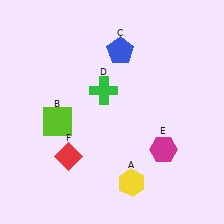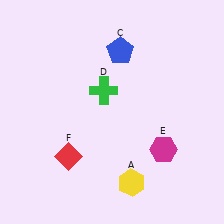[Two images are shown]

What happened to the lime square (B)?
The lime square (B) was removed in Image 2. It was in the bottom-left area of Image 1.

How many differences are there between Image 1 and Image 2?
There is 1 difference between the two images.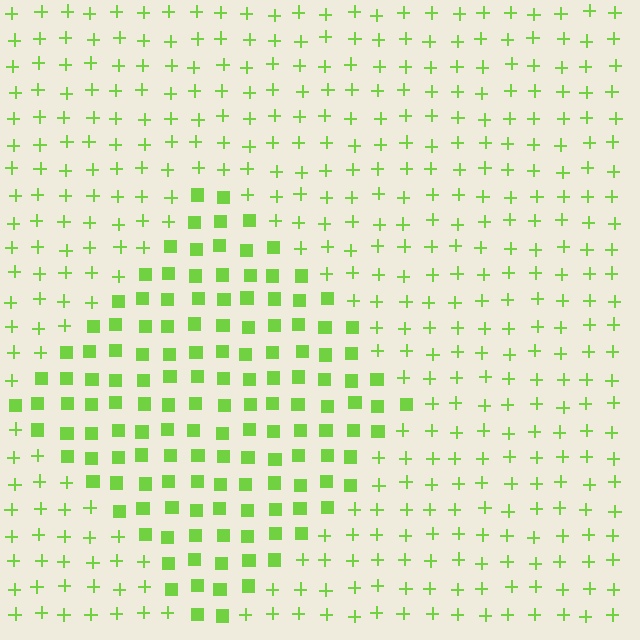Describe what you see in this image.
The image is filled with small lime elements arranged in a uniform grid. A diamond-shaped region contains squares, while the surrounding area contains plus signs. The boundary is defined purely by the change in element shape.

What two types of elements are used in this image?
The image uses squares inside the diamond region and plus signs outside it.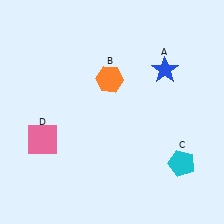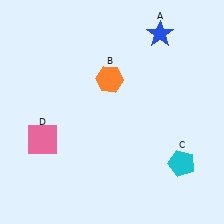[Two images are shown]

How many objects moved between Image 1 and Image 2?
1 object moved between the two images.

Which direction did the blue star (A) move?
The blue star (A) moved up.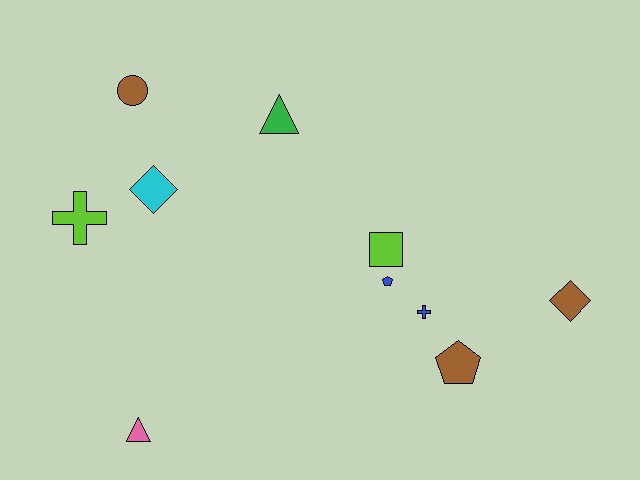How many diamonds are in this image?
There are 2 diamonds.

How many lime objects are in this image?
There are 2 lime objects.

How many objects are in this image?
There are 10 objects.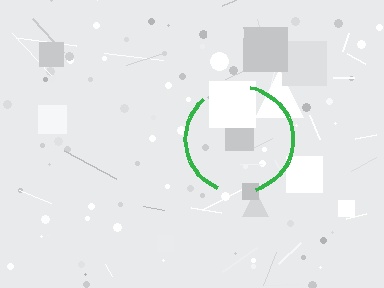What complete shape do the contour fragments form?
The contour fragments form a circle.